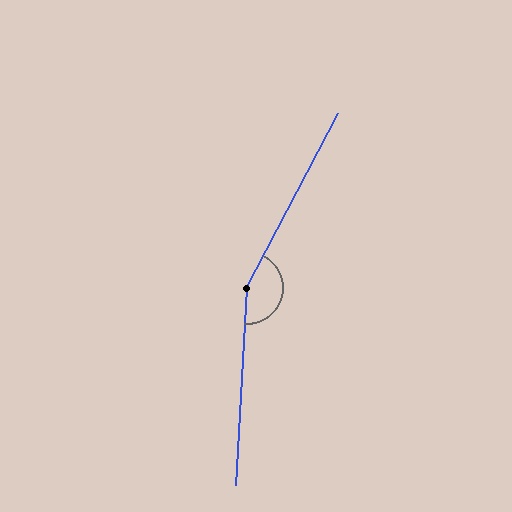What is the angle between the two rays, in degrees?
Approximately 156 degrees.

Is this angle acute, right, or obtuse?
It is obtuse.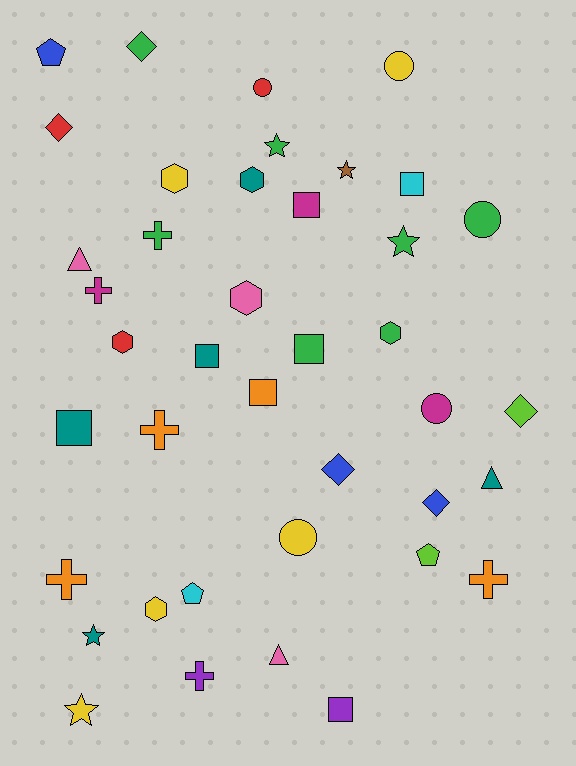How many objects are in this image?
There are 40 objects.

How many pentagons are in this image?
There are 3 pentagons.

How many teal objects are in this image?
There are 5 teal objects.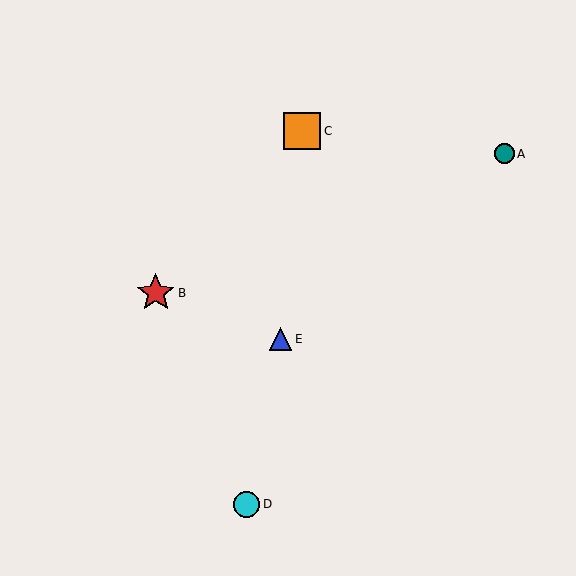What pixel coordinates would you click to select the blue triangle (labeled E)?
Click at (281, 339) to select the blue triangle E.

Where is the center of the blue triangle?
The center of the blue triangle is at (281, 339).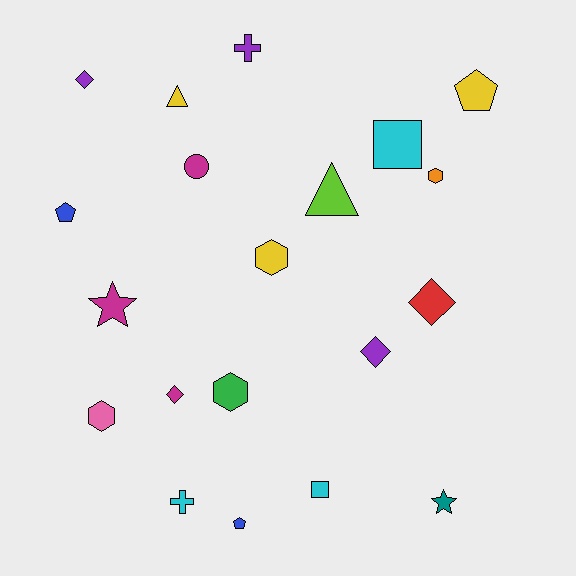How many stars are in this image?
There are 2 stars.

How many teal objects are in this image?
There is 1 teal object.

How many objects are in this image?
There are 20 objects.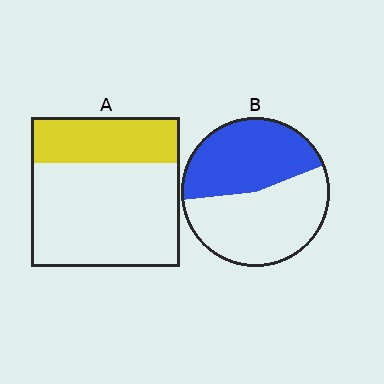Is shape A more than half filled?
No.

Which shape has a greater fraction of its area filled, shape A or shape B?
Shape B.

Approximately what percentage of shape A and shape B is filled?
A is approximately 30% and B is approximately 45%.